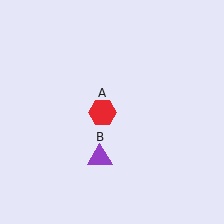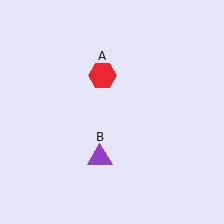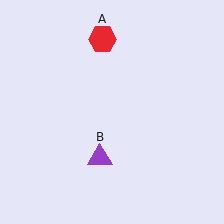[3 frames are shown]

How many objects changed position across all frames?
1 object changed position: red hexagon (object A).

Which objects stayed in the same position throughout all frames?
Purple triangle (object B) remained stationary.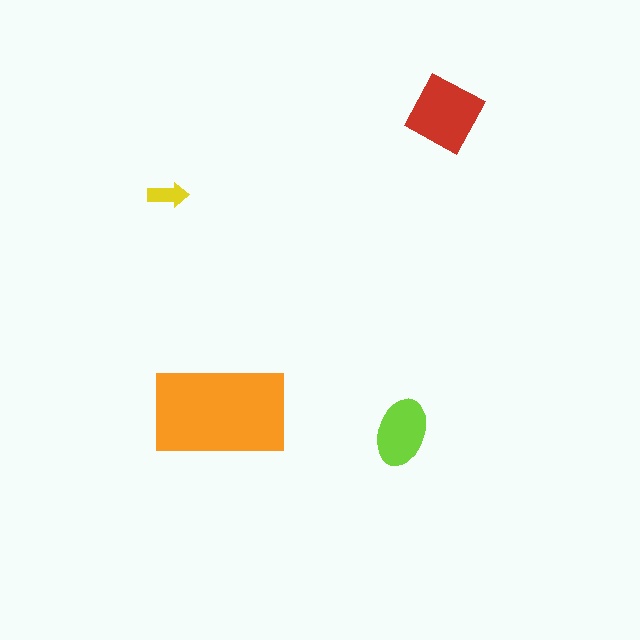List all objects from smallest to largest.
The yellow arrow, the lime ellipse, the red square, the orange rectangle.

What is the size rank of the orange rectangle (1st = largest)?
1st.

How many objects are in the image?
There are 4 objects in the image.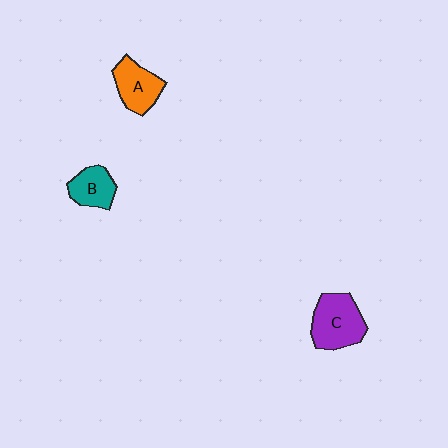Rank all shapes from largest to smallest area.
From largest to smallest: C (purple), A (orange), B (teal).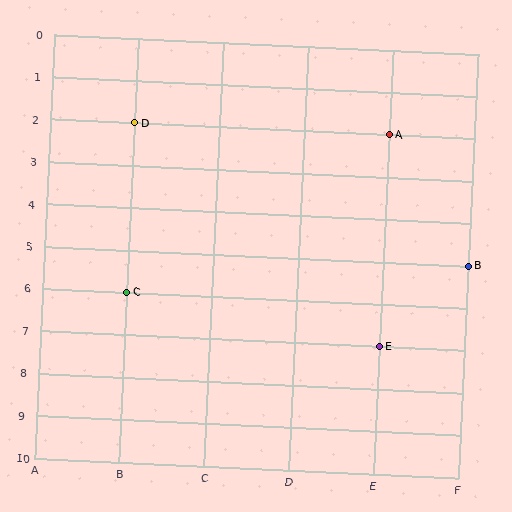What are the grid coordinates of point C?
Point C is at grid coordinates (B, 6).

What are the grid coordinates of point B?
Point B is at grid coordinates (F, 5).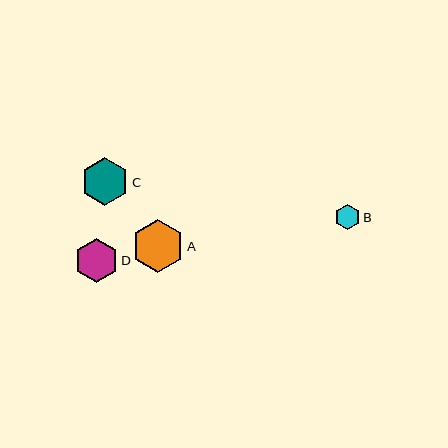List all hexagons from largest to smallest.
From largest to smallest: A, C, D, B.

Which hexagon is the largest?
Hexagon A is the largest with a size of approximately 52 pixels.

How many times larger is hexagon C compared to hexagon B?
Hexagon C is approximately 1.9 times the size of hexagon B.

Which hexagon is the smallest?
Hexagon B is the smallest with a size of approximately 25 pixels.